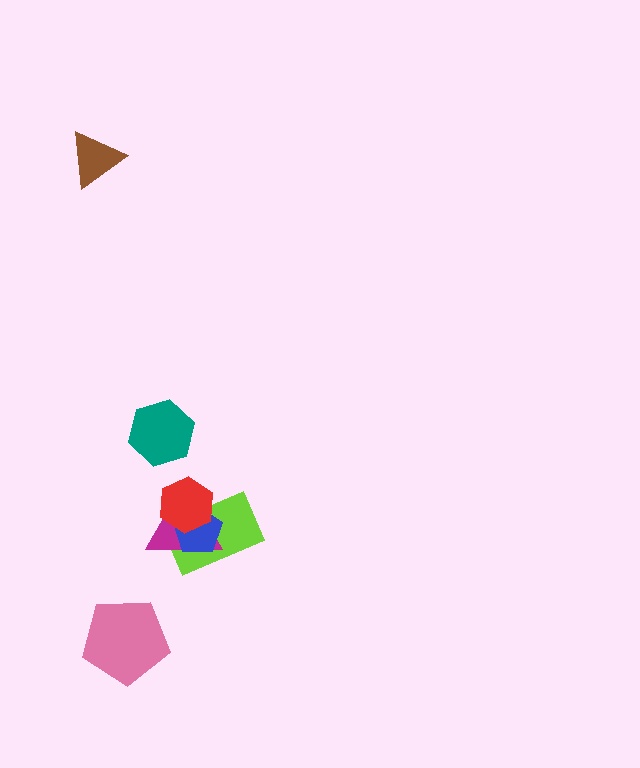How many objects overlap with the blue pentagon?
3 objects overlap with the blue pentagon.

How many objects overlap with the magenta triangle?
3 objects overlap with the magenta triangle.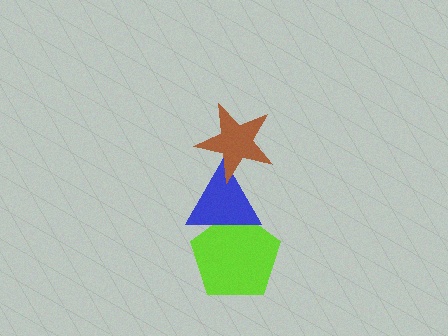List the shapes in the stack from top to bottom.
From top to bottom: the brown star, the blue triangle, the lime pentagon.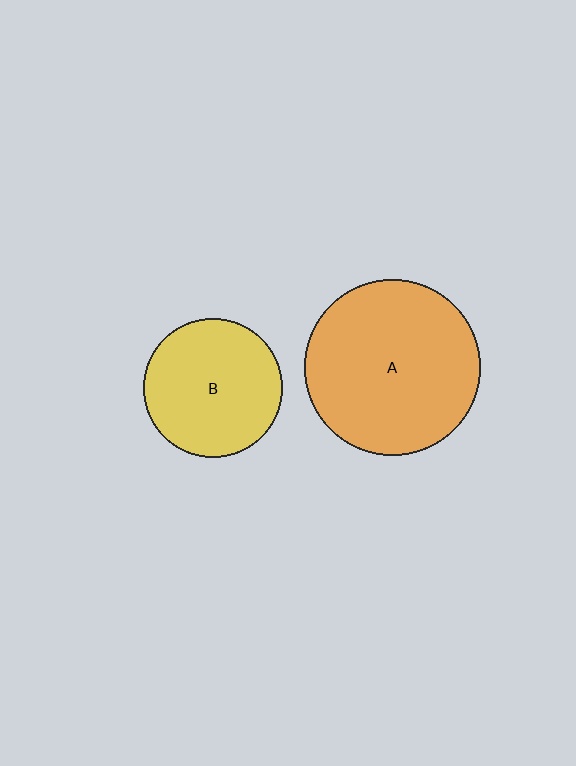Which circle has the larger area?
Circle A (orange).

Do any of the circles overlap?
No, none of the circles overlap.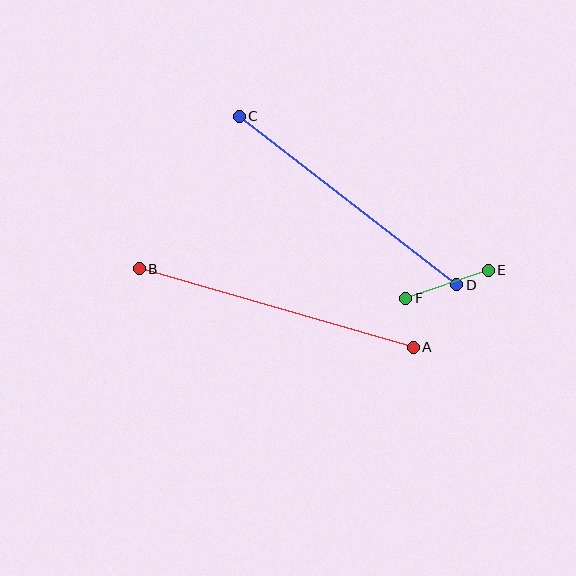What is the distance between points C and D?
The distance is approximately 275 pixels.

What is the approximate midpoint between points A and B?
The midpoint is at approximately (276, 308) pixels.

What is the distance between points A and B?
The distance is approximately 285 pixels.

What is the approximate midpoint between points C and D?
The midpoint is at approximately (348, 200) pixels.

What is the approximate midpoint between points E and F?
The midpoint is at approximately (447, 284) pixels.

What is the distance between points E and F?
The distance is approximately 87 pixels.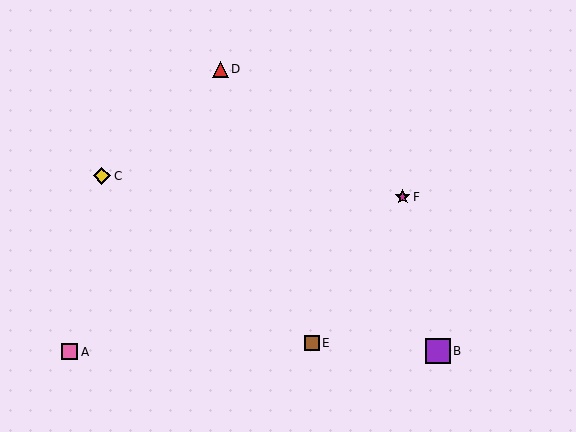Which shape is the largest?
The purple square (labeled B) is the largest.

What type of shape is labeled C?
Shape C is a yellow diamond.